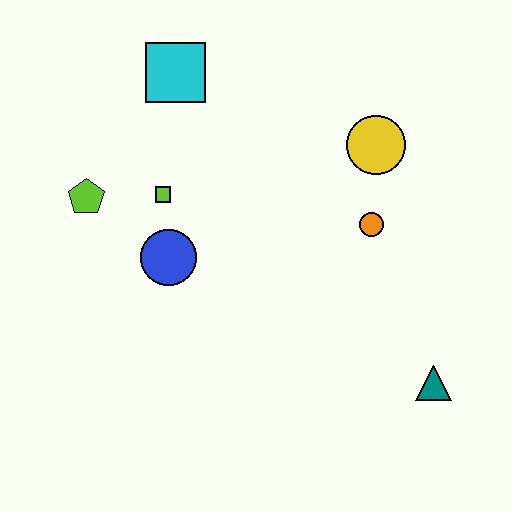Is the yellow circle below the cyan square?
Yes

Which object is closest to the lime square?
The blue circle is closest to the lime square.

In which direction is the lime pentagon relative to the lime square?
The lime pentagon is to the left of the lime square.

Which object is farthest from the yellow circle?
The lime pentagon is farthest from the yellow circle.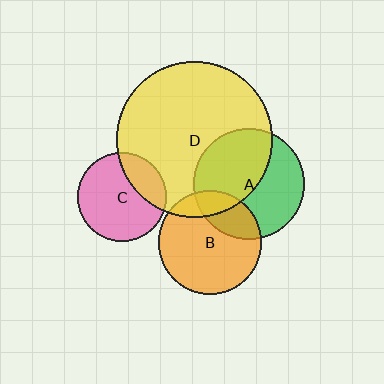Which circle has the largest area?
Circle D (yellow).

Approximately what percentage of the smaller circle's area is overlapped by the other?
Approximately 25%.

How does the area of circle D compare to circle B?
Approximately 2.3 times.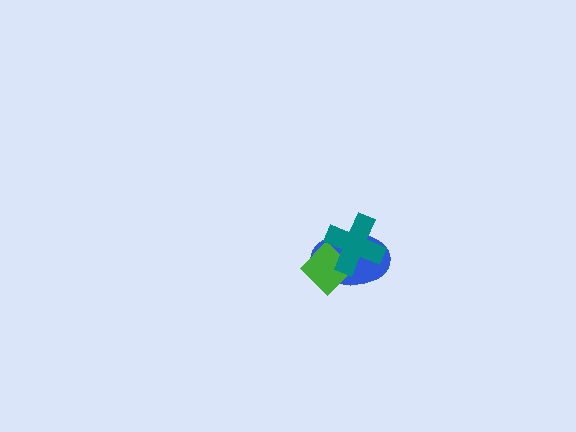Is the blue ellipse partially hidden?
Yes, it is partially covered by another shape.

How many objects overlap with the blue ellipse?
2 objects overlap with the blue ellipse.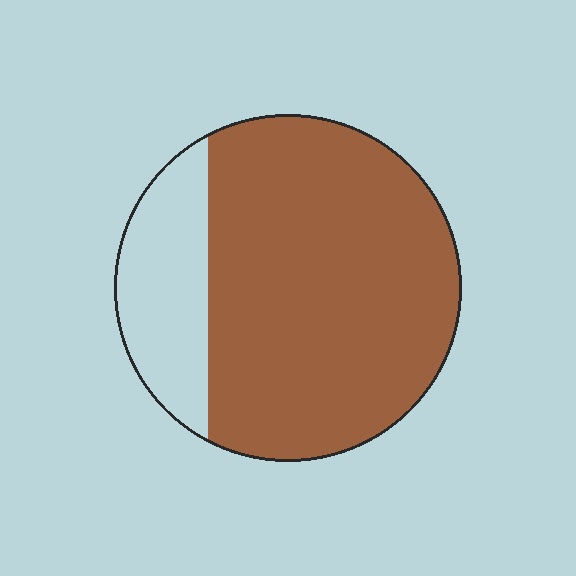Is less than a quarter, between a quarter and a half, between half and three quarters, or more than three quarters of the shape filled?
More than three quarters.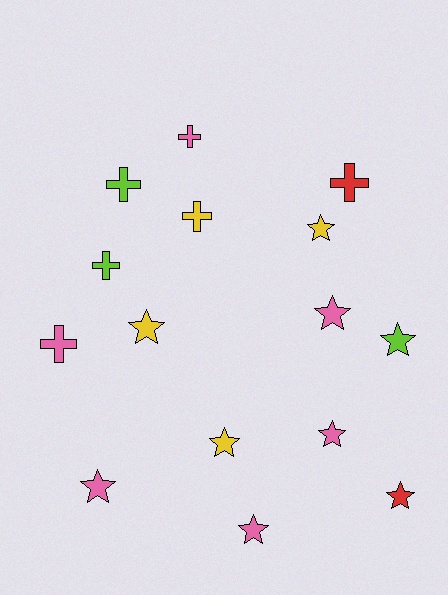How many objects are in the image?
There are 15 objects.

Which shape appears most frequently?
Star, with 9 objects.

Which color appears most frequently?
Pink, with 6 objects.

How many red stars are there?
There is 1 red star.